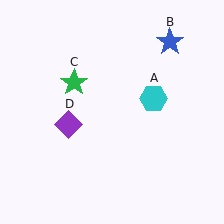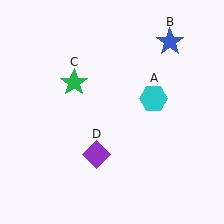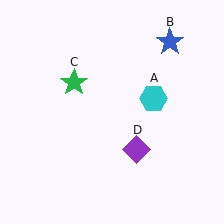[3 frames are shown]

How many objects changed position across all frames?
1 object changed position: purple diamond (object D).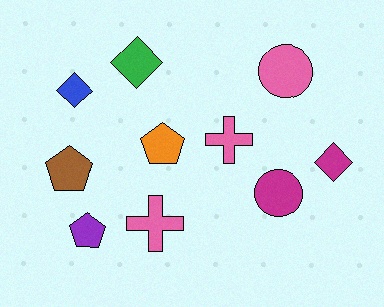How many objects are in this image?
There are 10 objects.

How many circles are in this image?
There are 2 circles.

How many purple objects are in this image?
There is 1 purple object.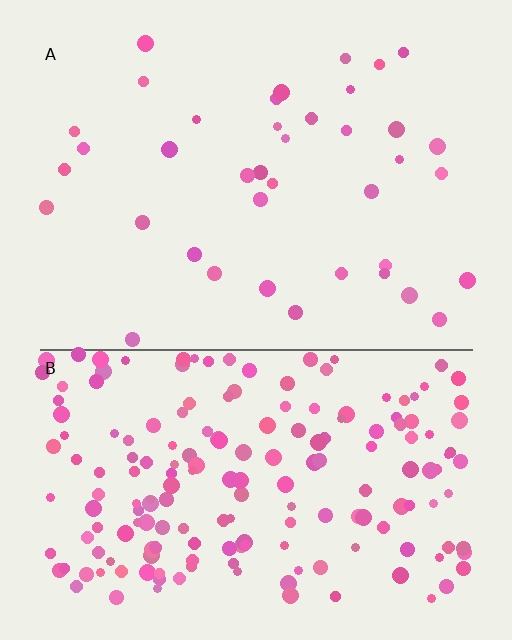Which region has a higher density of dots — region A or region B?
B (the bottom).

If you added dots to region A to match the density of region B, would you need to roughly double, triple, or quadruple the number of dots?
Approximately quadruple.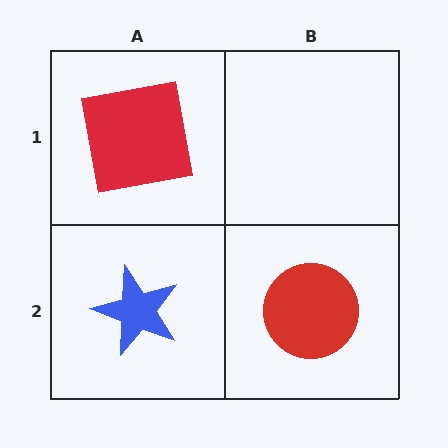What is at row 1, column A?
A red square.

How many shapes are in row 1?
1 shape.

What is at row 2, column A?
A blue star.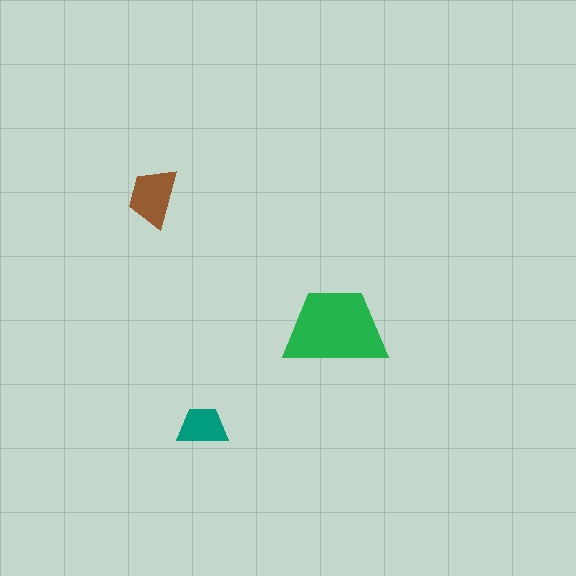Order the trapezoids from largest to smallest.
the green one, the brown one, the teal one.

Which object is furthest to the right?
The green trapezoid is rightmost.